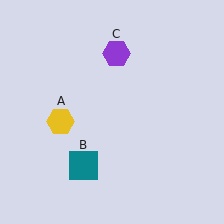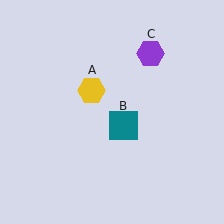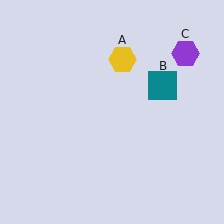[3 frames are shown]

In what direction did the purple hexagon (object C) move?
The purple hexagon (object C) moved right.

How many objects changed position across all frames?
3 objects changed position: yellow hexagon (object A), teal square (object B), purple hexagon (object C).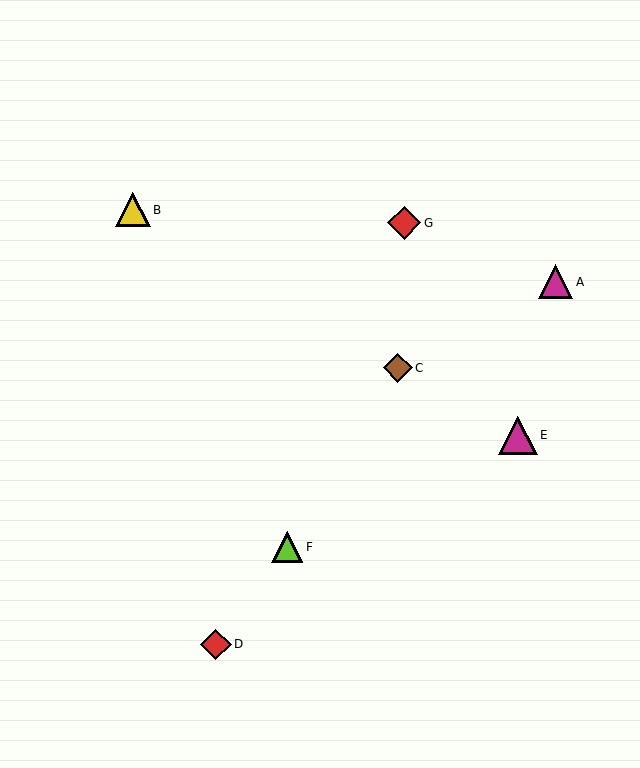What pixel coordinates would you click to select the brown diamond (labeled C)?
Click at (398, 368) to select the brown diamond C.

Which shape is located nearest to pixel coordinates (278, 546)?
The lime triangle (labeled F) at (287, 547) is nearest to that location.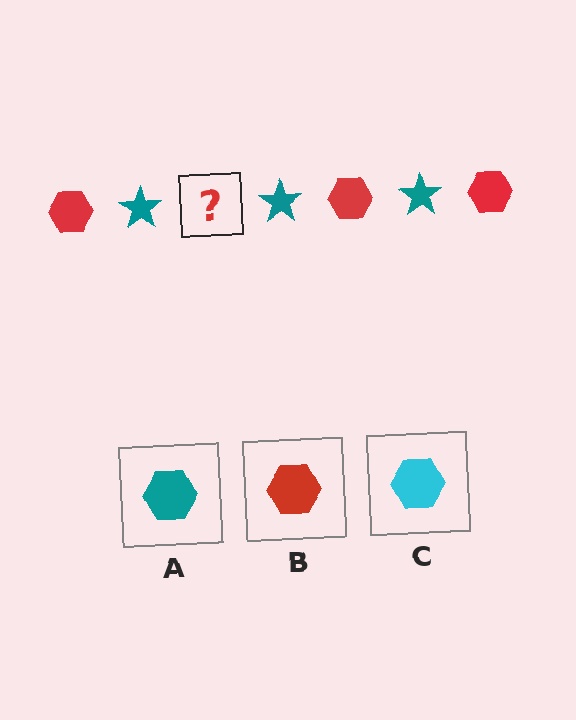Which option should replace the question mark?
Option B.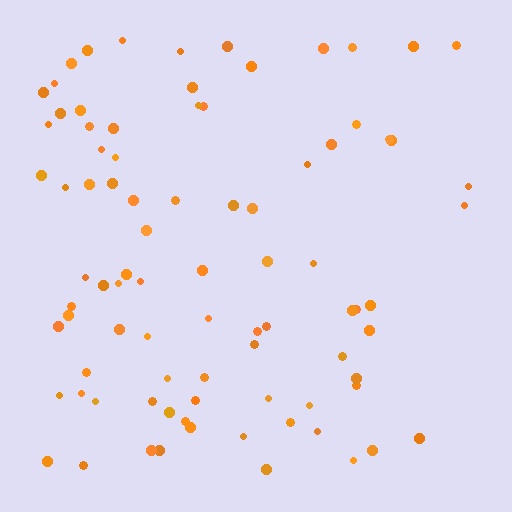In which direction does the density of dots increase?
From right to left, with the left side densest.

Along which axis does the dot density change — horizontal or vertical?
Horizontal.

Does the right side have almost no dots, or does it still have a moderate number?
Still a moderate number, just noticeably fewer than the left.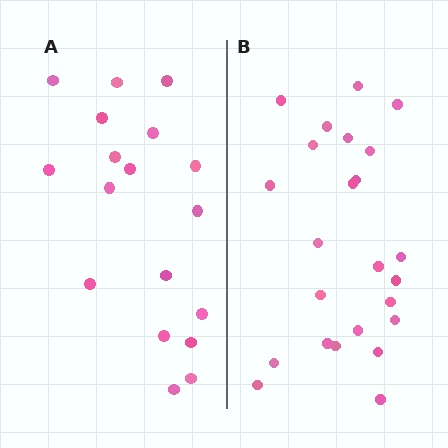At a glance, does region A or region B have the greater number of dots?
Region B (the right region) has more dots.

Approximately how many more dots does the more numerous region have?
Region B has about 6 more dots than region A.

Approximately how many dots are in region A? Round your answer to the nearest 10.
About 20 dots. (The exact count is 18, which rounds to 20.)